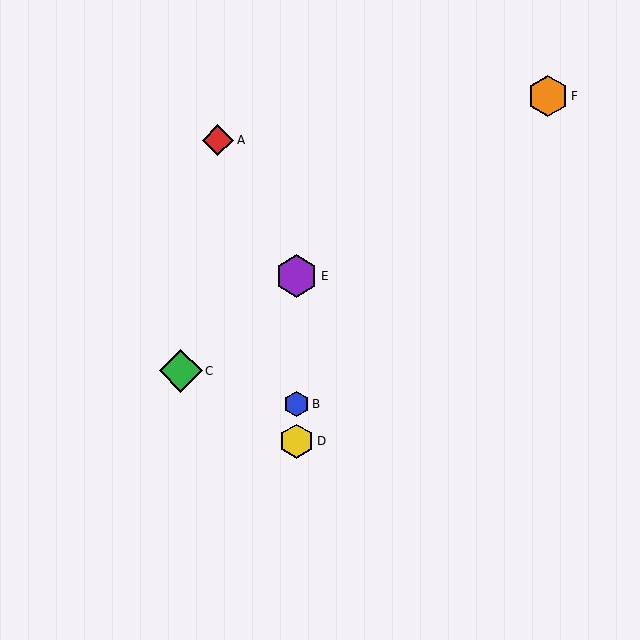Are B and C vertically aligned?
No, B is at x≈297 and C is at x≈181.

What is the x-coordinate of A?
Object A is at x≈218.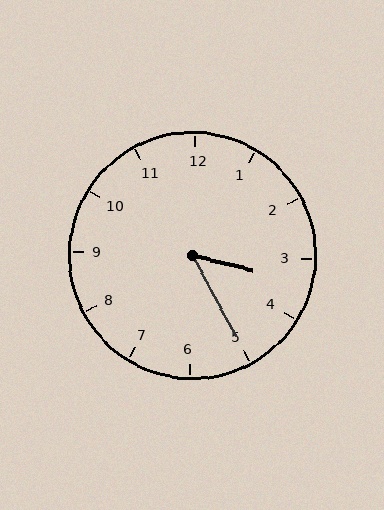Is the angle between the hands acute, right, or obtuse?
It is acute.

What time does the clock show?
3:25.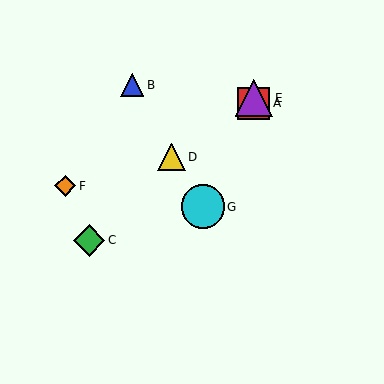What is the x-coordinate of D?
Object D is at x≈171.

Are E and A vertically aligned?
Yes, both are at x≈254.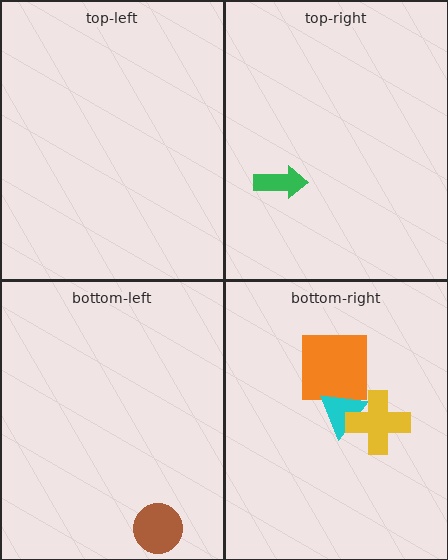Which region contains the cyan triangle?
The bottom-right region.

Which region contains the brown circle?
The bottom-left region.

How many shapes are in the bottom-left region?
1.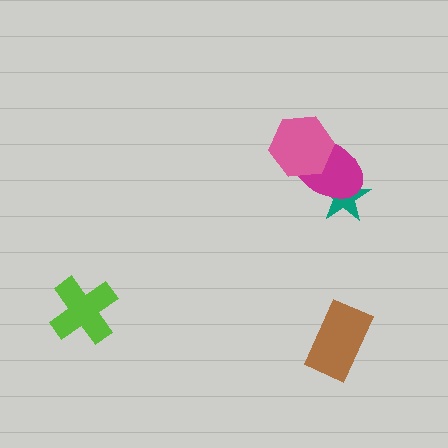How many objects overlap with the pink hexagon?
1 object overlaps with the pink hexagon.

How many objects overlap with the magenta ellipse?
2 objects overlap with the magenta ellipse.